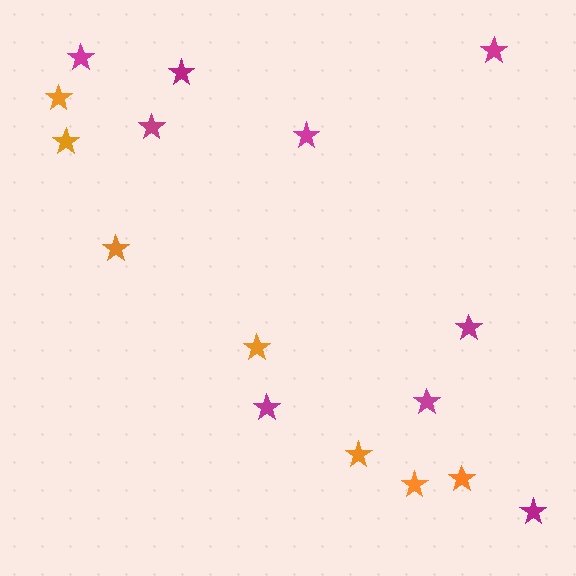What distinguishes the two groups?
There are 2 groups: one group of orange stars (7) and one group of magenta stars (9).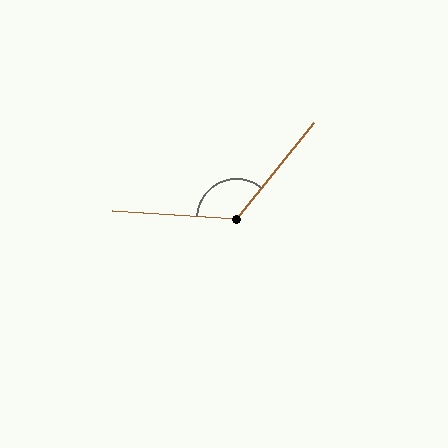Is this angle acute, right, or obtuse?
It is obtuse.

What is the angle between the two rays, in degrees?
Approximately 126 degrees.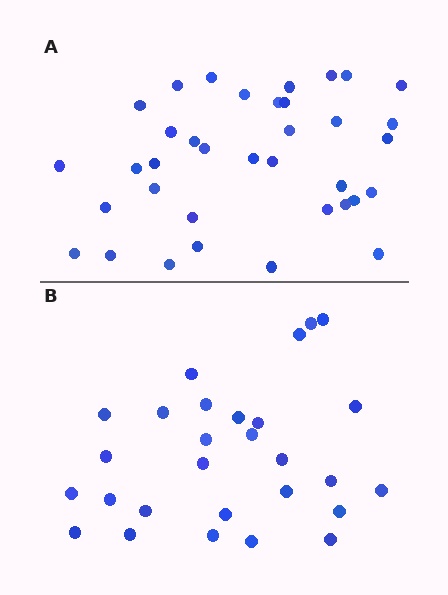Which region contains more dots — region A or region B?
Region A (the top region) has more dots.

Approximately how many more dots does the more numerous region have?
Region A has roughly 8 or so more dots than region B.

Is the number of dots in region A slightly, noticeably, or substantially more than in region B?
Region A has noticeably more, but not dramatically so. The ratio is roughly 1.3 to 1.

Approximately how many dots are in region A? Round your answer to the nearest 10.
About 40 dots. (The exact count is 36, which rounds to 40.)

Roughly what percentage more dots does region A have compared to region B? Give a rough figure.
About 30% more.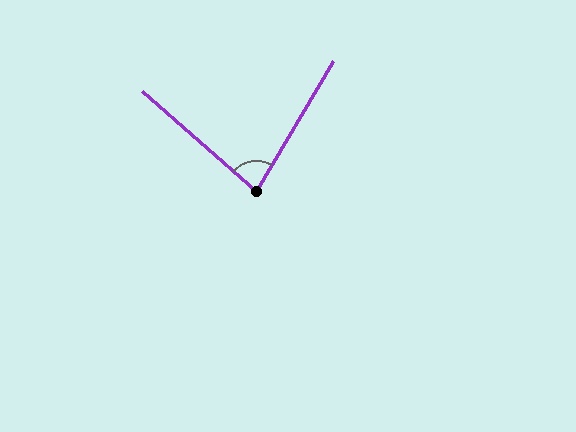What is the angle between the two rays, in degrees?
Approximately 79 degrees.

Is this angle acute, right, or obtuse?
It is acute.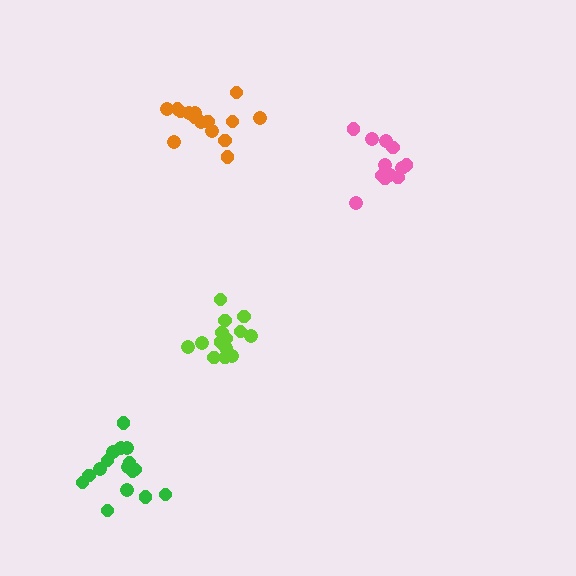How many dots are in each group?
Group 1: 12 dots, Group 2: 16 dots, Group 3: 14 dots, Group 4: 16 dots (58 total).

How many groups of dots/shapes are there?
There are 4 groups.